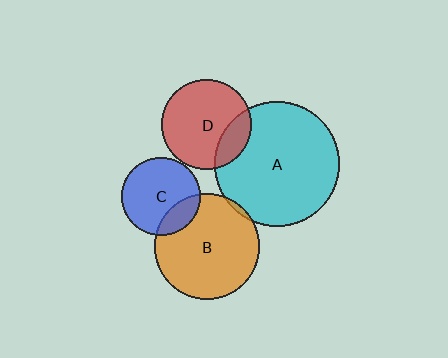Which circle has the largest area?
Circle A (cyan).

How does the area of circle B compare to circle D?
Approximately 1.4 times.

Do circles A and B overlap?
Yes.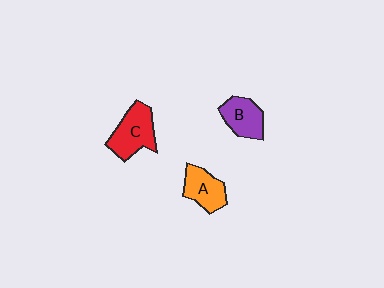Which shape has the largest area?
Shape C (red).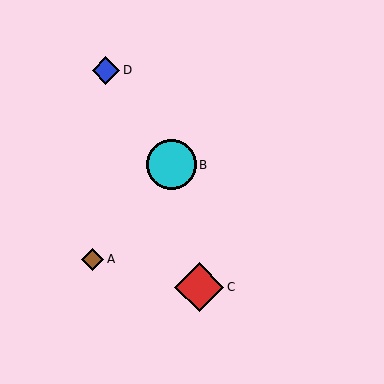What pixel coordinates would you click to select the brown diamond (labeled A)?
Click at (93, 259) to select the brown diamond A.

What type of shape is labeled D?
Shape D is a blue diamond.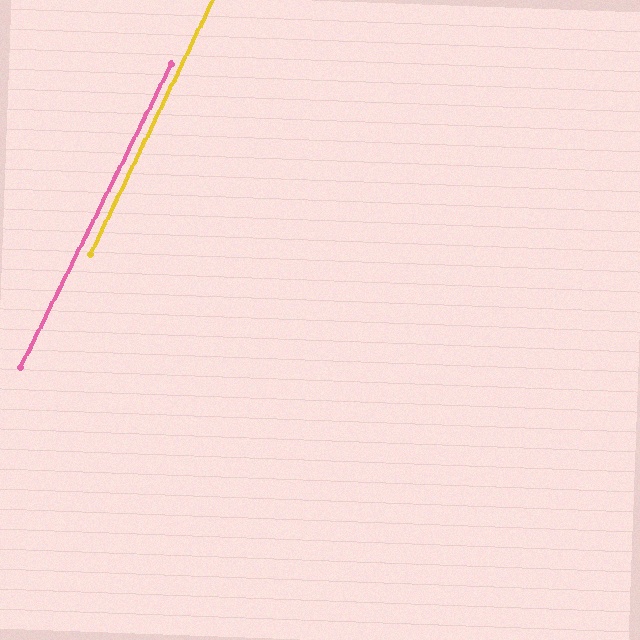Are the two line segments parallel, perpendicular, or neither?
Parallel — their directions differ by only 0.8°.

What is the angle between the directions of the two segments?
Approximately 1 degree.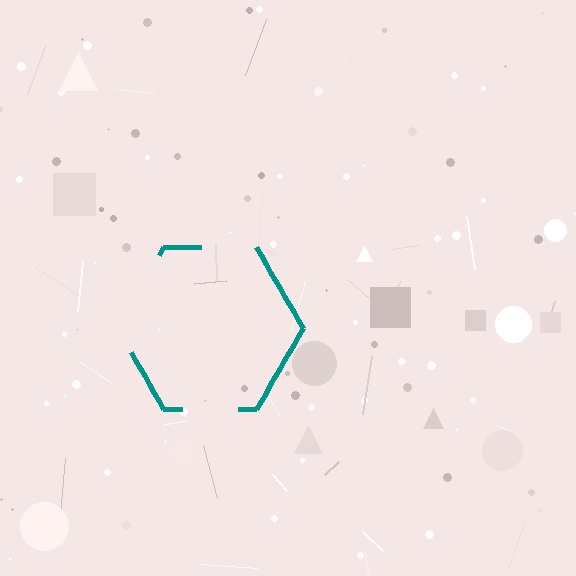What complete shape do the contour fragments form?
The contour fragments form a hexagon.